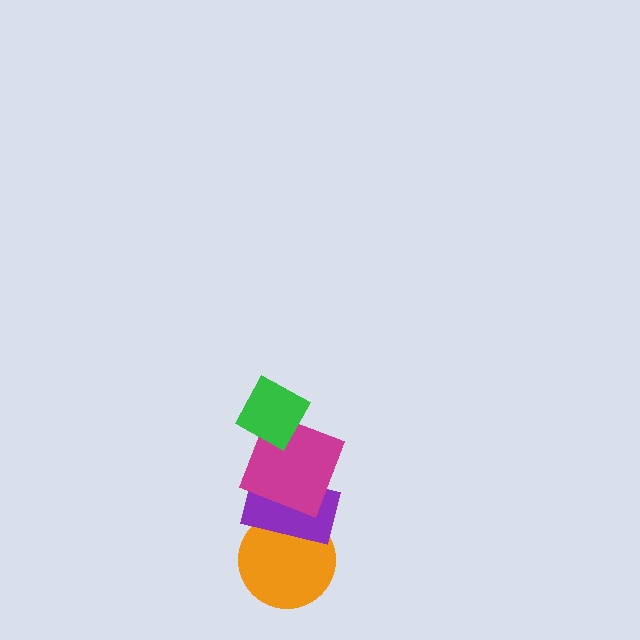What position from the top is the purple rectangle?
The purple rectangle is 3rd from the top.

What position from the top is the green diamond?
The green diamond is 1st from the top.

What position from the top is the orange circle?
The orange circle is 4th from the top.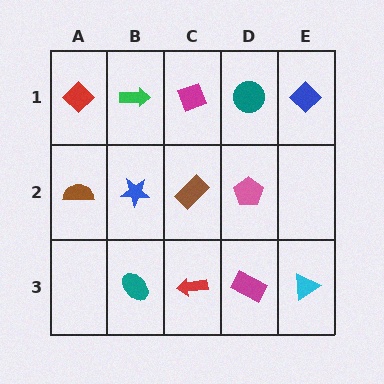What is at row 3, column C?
A red arrow.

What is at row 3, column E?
A cyan triangle.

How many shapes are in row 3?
4 shapes.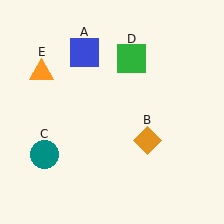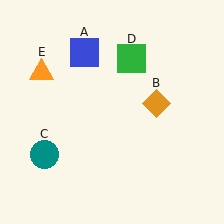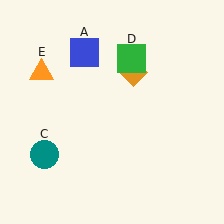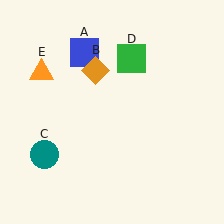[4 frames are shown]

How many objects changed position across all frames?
1 object changed position: orange diamond (object B).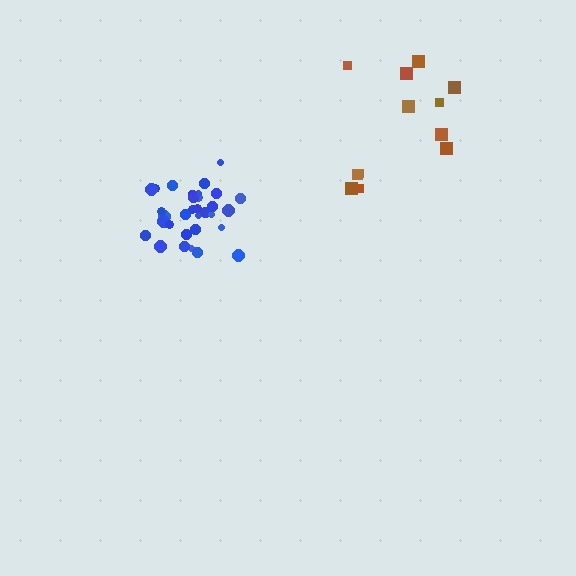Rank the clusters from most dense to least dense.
blue, brown.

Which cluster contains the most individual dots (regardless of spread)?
Blue (33).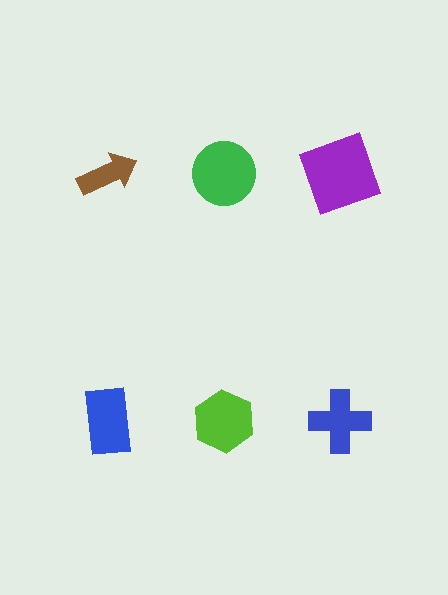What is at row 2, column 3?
A blue cross.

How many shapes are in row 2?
3 shapes.